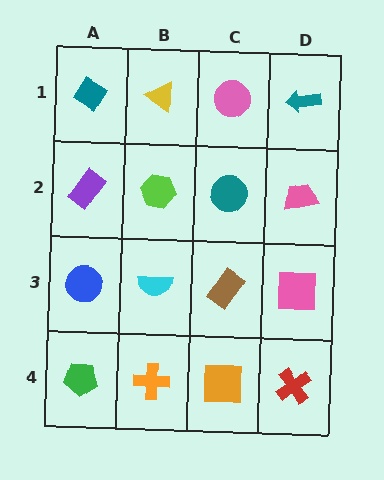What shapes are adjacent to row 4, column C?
A brown rectangle (row 3, column C), an orange cross (row 4, column B), a red cross (row 4, column D).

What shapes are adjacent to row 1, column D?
A pink trapezoid (row 2, column D), a pink circle (row 1, column C).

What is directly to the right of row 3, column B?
A brown rectangle.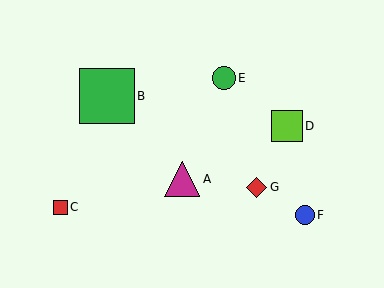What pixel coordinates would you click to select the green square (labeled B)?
Click at (107, 96) to select the green square B.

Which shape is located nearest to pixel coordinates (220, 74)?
The green circle (labeled E) at (224, 78) is nearest to that location.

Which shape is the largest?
The green square (labeled B) is the largest.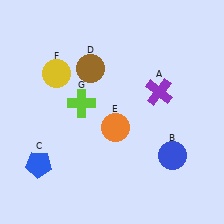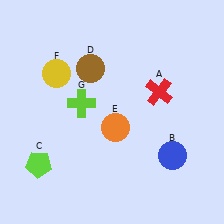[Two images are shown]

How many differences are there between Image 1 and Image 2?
There are 2 differences between the two images.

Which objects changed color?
A changed from purple to red. C changed from blue to lime.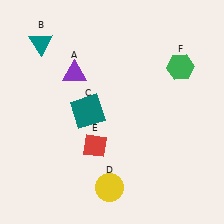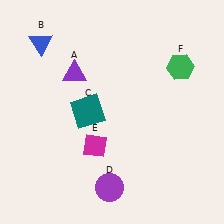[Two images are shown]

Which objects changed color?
B changed from teal to blue. D changed from yellow to purple. E changed from red to magenta.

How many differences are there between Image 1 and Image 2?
There are 3 differences between the two images.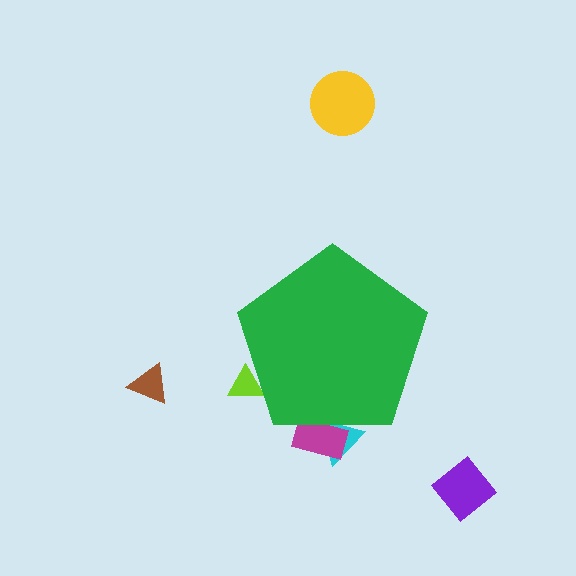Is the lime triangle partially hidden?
Yes, the lime triangle is partially hidden behind the green pentagon.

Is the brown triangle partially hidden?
No, the brown triangle is fully visible.